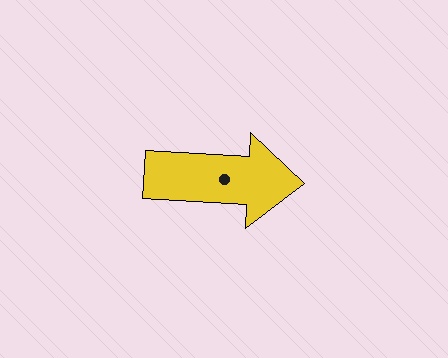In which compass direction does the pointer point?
East.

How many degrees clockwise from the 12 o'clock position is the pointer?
Approximately 93 degrees.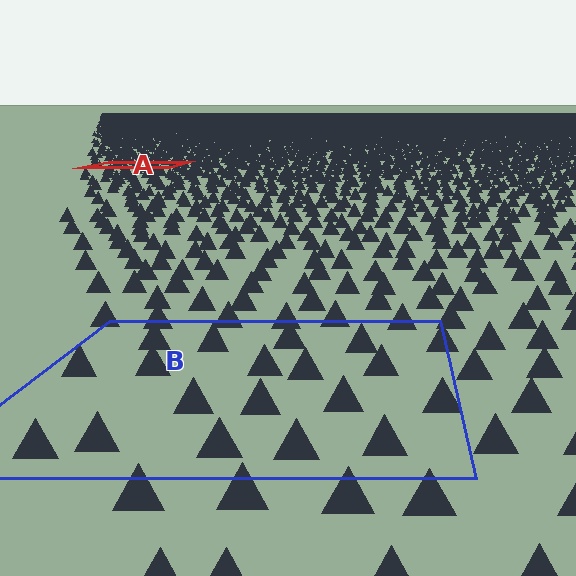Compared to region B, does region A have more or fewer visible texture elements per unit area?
Region A has more texture elements per unit area — they are packed more densely because it is farther away.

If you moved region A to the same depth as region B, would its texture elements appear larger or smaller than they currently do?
They would appear larger. At a closer depth, the same texture elements are projected at a bigger on-screen size.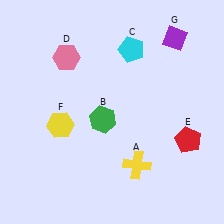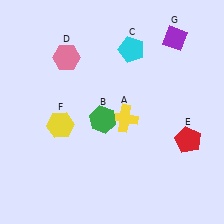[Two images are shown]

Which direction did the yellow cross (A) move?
The yellow cross (A) moved up.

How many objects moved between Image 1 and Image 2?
1 object moved between the two images.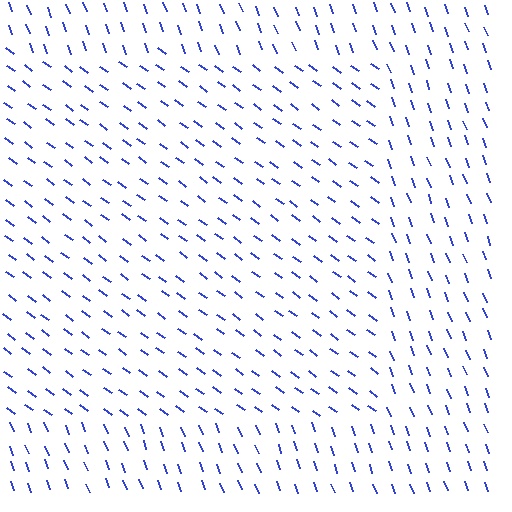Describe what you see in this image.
The image is filled with small blue line segments. A rectangle region in the image has lines oriented differently from the surrounding lines, creating a visible texture boundary.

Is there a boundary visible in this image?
Yes, there is a texture boundary formed by a change in line orientation.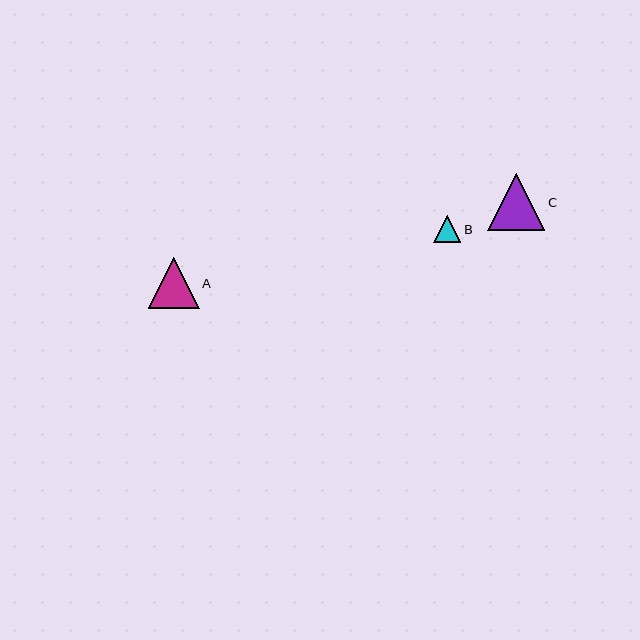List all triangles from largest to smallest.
From largest to smallest: C, A, B.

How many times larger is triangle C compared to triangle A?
Triangle C is approximately 1.1 times the size of triangle A.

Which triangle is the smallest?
Triangle B is the smallest with a size of approximately 27 pixels.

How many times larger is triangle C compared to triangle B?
Triangle C is approximately 2.1 times the size of triangle B.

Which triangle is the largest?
Triangle C is the largest with a size of approximately 57 pixels.